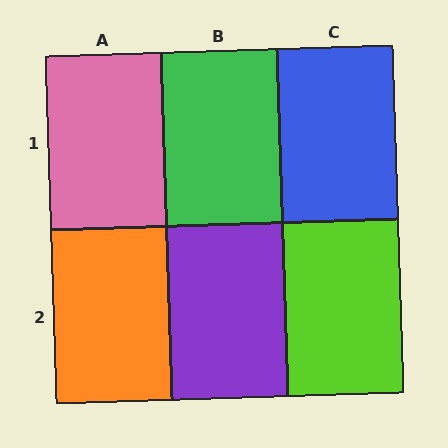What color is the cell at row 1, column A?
Pink.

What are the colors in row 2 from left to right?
Orange, purple, lime.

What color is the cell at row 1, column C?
Blue.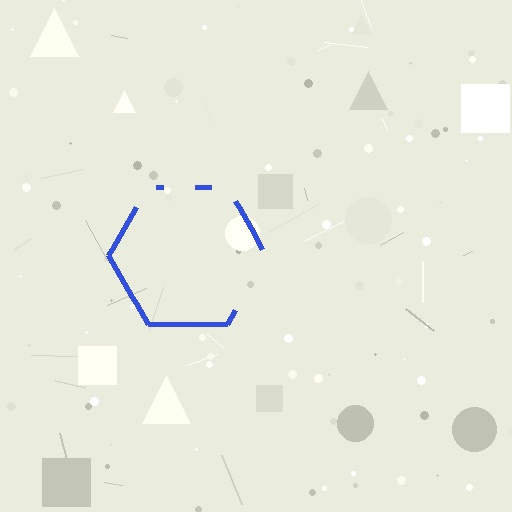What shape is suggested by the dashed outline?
The dashed outline suggests a hexagon.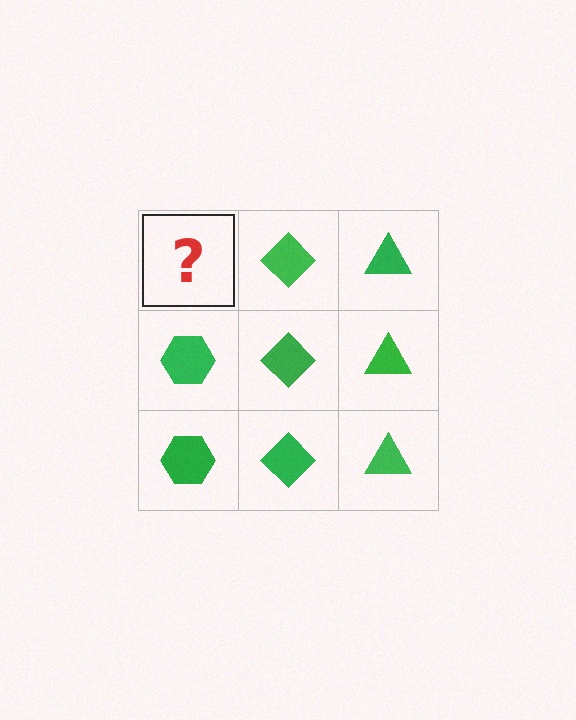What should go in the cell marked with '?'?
The missing cell should contain a green hexagon.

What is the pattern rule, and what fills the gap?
The rule is that each column has a consistent shape. The gap should be filled with a green hexagon.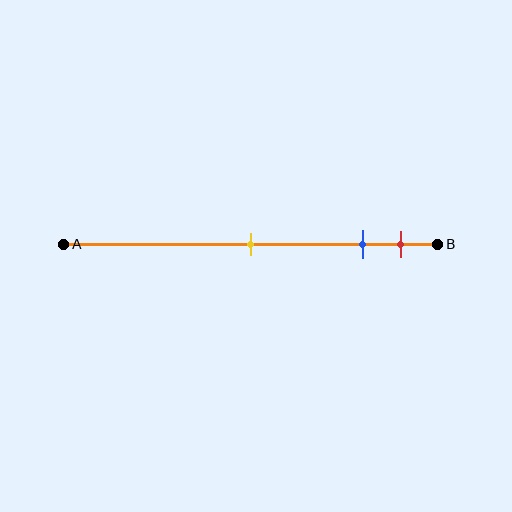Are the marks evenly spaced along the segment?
No, the marks are not evenly spaced.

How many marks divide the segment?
There are 3 marks dividing the segment.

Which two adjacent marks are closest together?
The blue and red marks are the closest adjacent pair.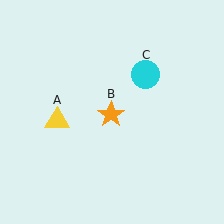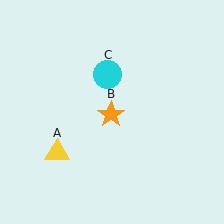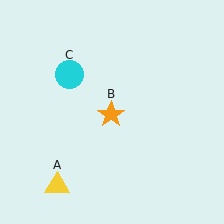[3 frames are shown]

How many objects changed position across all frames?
2 objects changed position: yellow triangle (object A), cyan circle (object C).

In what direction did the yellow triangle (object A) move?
The yellow triangle (object A) moved down.